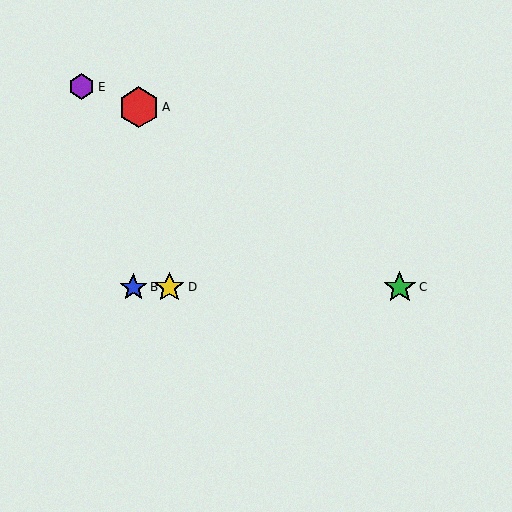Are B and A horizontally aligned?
No, B is at y≈287 and A is at y≈107.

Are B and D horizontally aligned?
Yes, both are at y≈287.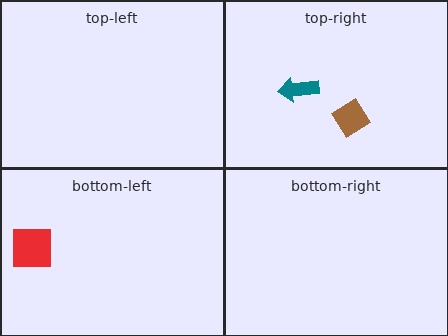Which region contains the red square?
The bottom-left region.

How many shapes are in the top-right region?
2.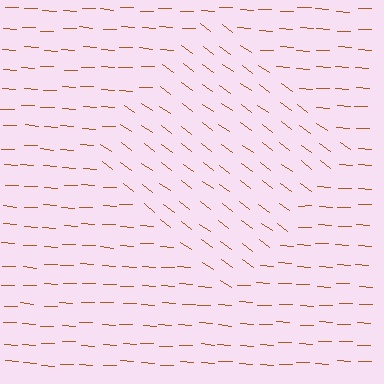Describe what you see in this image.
The image is filled with small brown line segments. A diamond region in the image has lines oriented differently from the surrounding lines, creating a visible texture boundary.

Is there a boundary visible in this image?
Yes, there is a texture boundary formed by a change in line orientation.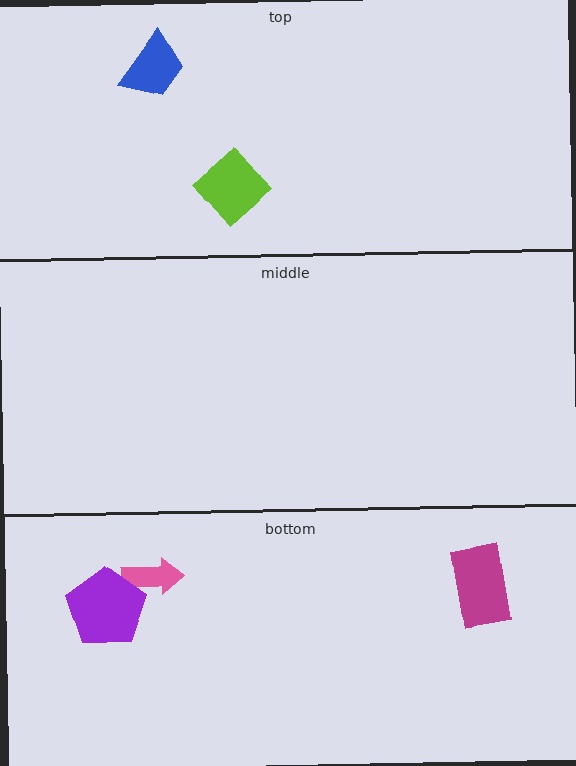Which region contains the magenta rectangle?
The bottom region.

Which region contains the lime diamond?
The top region.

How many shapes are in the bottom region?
3.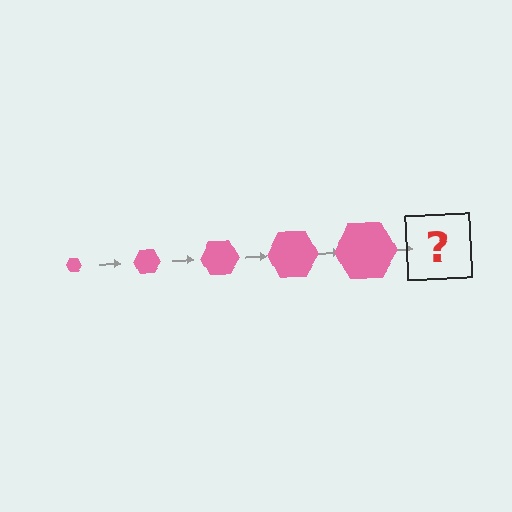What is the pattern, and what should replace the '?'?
The pattern is that the hexagon gets progressively larger each step. The '?' should be a pink hexagon, larger than the previous one.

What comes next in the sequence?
The next element should be a pink hexagon, larger than the previous one.